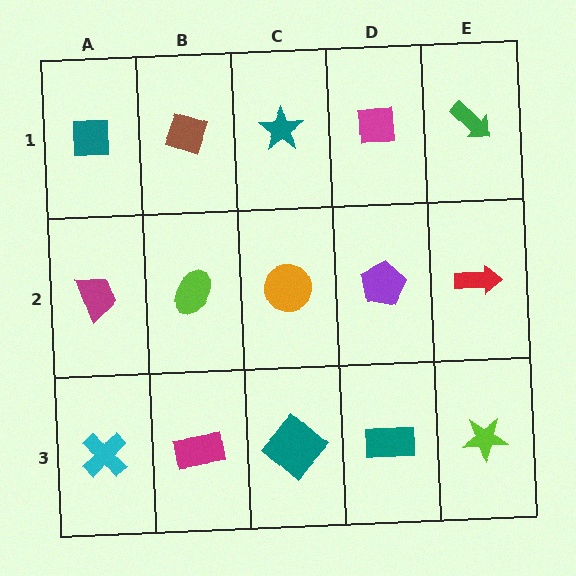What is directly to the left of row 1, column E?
A magenta square.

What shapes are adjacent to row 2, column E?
A green arrow (row 1, column E), a lime star (row 3, column E), a purple pentagon (row 2, column D).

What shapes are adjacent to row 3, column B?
A lime ellipse (row 2, column B), a cyan cross (row 3, column A), a teal diamond (row 3, column C).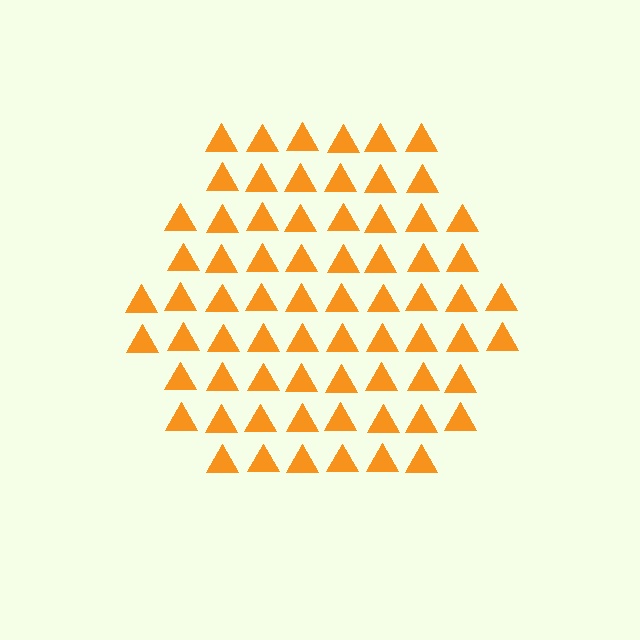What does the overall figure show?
The overall figure shows a hexagon.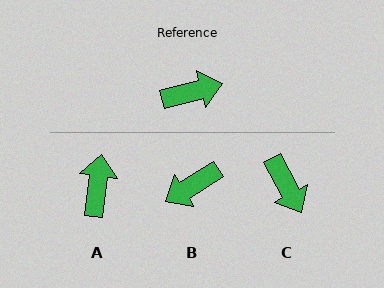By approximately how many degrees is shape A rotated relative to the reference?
Approximately 69 degrees counter-clockwise.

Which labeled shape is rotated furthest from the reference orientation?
B, about 162 degrees away.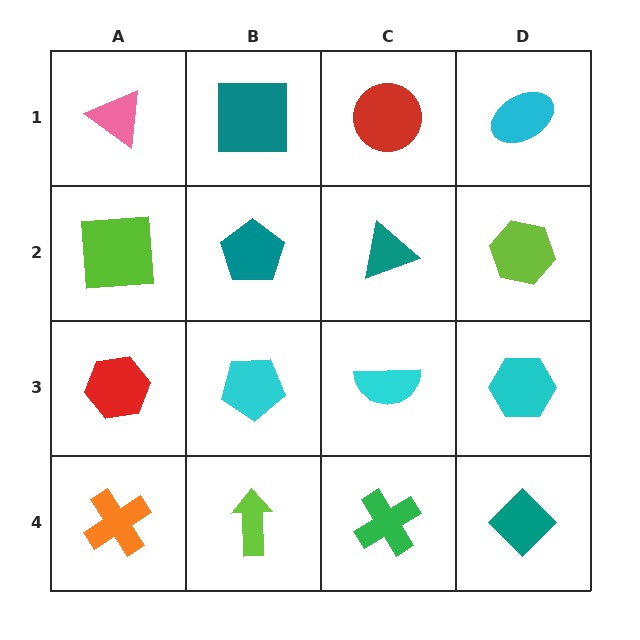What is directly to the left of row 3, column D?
A cyan semicircle.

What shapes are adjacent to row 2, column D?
A cyan ellipse (row 1, column D), a cyan hexagon (row 3, column D), a teal triangle (row 2, column C).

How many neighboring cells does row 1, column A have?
2.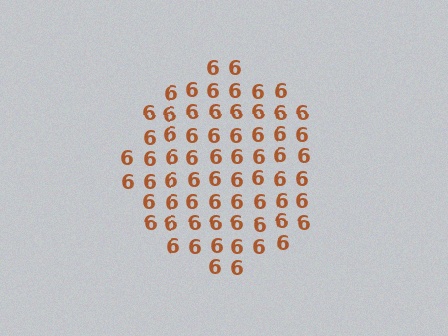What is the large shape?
The large shape is a circle.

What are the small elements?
The small elements are digit 6's.